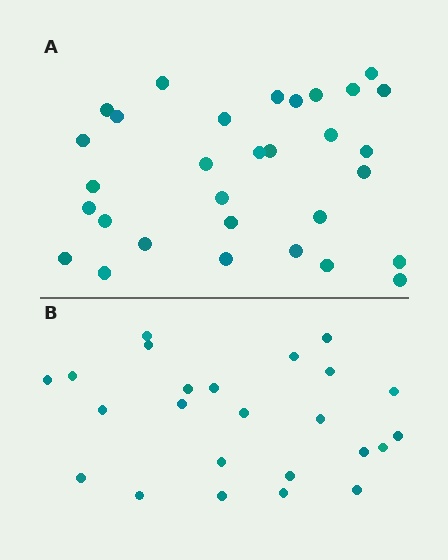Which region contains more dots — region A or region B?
Region A (the top region) has more dots.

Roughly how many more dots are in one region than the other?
Region A has roughly 8 or so more dots than region B.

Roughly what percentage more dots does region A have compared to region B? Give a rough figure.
About 30% more.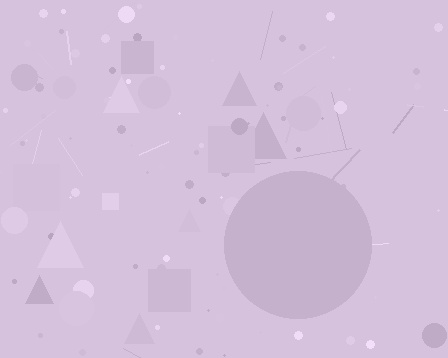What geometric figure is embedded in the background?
A circle is embedded in the background.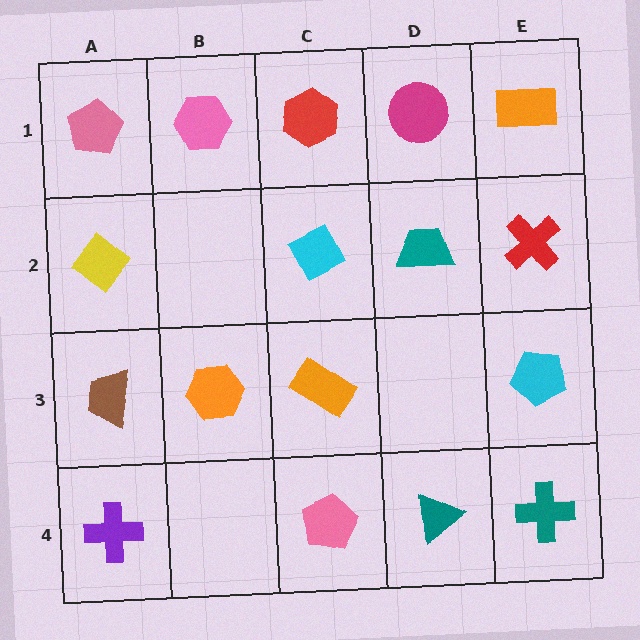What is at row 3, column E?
A cyan pentagon.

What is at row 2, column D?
A teal trapezoid.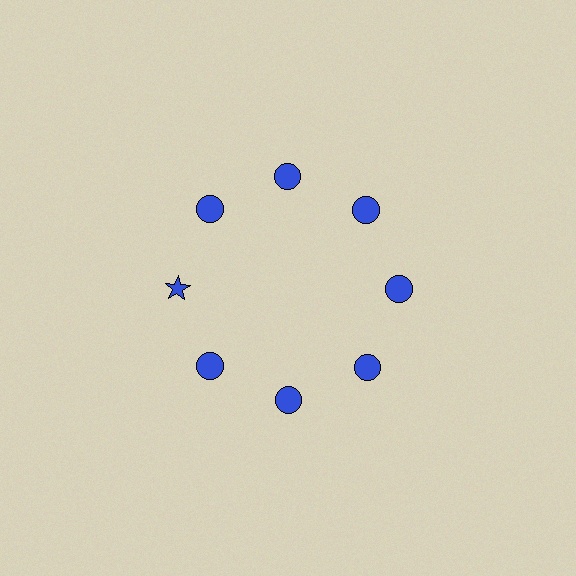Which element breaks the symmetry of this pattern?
The blue star at roughly the 9 o'clock position breaks the symmetry. All other shapes are blue circles.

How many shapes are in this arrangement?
There are 8 shapes arranged in a ring pattern.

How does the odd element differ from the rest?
It has a different shape: star instead of circle.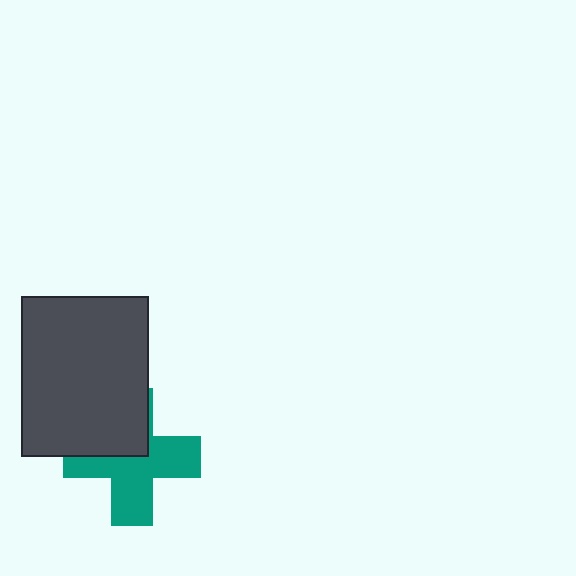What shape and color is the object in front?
The object in front is a dark gray rectangle.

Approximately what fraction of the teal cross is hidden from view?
Roughly 38% of the teal cross is hidden behind the dark gray rectangle.